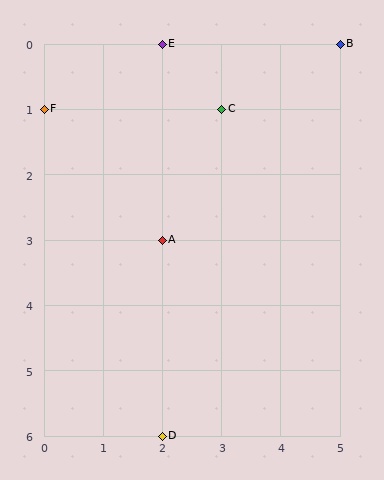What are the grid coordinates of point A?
Point A is at grid coordinates (2, 3).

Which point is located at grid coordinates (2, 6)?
Point D is at (2, 6).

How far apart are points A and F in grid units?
Points A and F are 2 columns and 2 rows apart (about 2.8 grid units diagonally).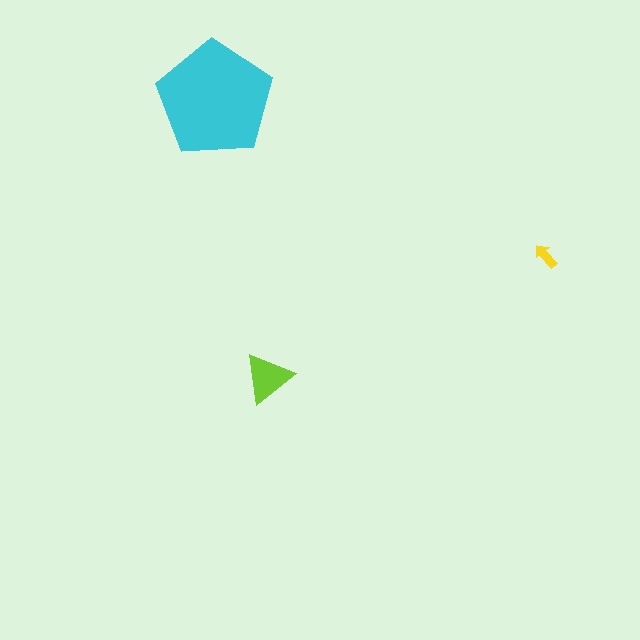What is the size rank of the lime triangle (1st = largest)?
2nd.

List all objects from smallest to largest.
The yellow arrow, the lime triangle, the cyan pentagon.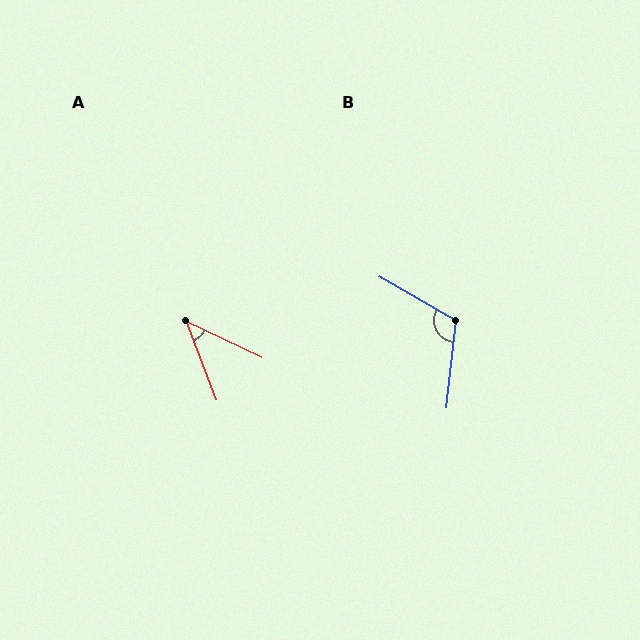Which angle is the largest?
B, at approximately 114 degrees.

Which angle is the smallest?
A, at approximately 43 degrees.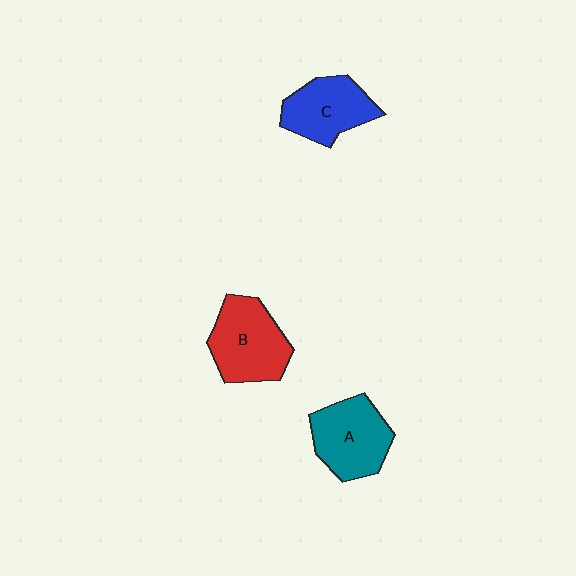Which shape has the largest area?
Shape B (red).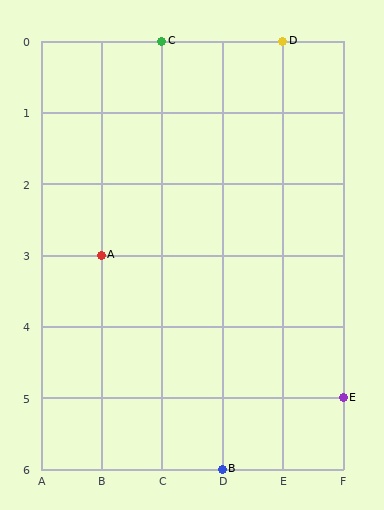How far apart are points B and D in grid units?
Points B and D are 1 column and 6 rows apart (about 6.1 grid units diagonally).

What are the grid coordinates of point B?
Point B is at grid coordinates (D, 6).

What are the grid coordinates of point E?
Point E is at grid coordinates (F, 5).